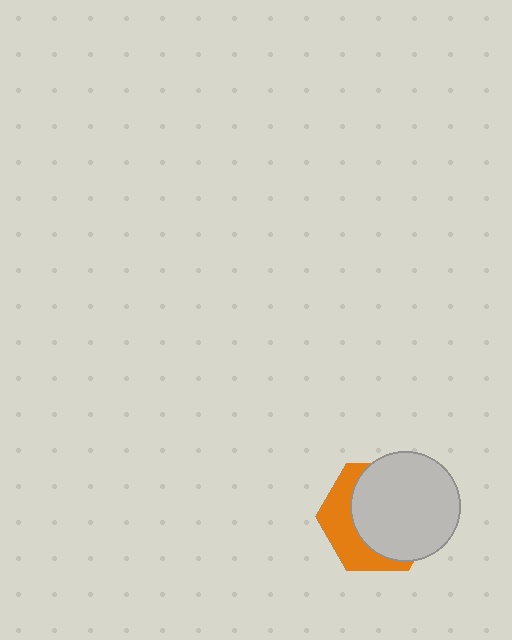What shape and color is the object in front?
The object in front is a light gray circle.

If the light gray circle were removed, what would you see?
You would see the complete orange hexagon.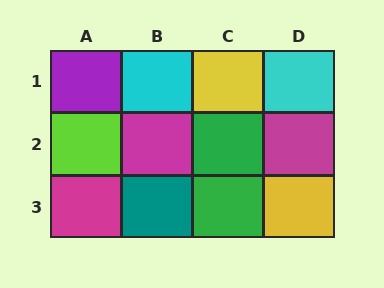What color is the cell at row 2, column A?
Lime.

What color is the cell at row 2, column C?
Green.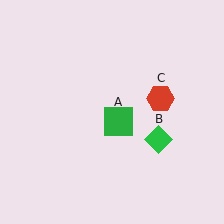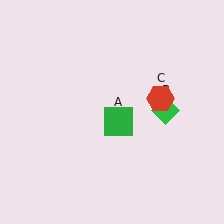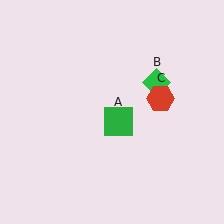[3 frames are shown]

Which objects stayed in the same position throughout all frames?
Green square (object A) and red hexagon (object C) remained stationary.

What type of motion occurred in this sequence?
The green diamond (object B) rotated counterclockwise around the center of the scene.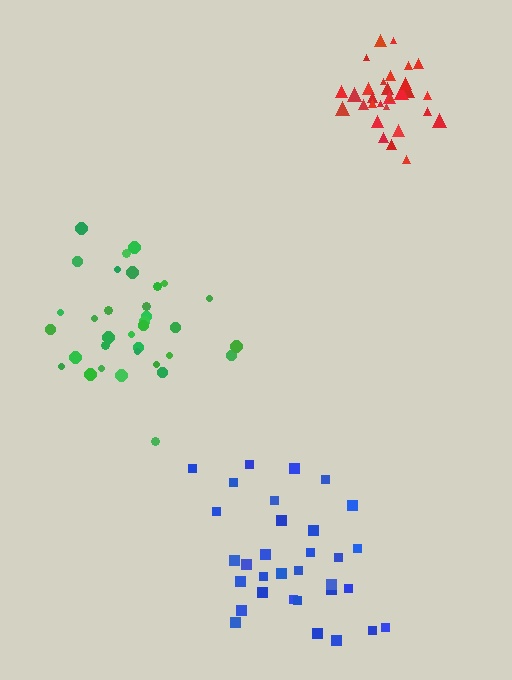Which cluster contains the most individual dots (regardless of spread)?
Green (34).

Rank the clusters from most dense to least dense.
red, blue, green.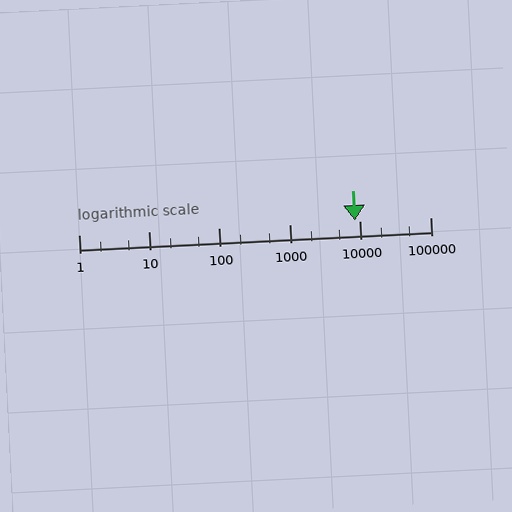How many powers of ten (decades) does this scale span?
The scale spans 5 decades, from 1 to 100000.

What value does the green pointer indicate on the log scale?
The pointer indicates approximately 8600.